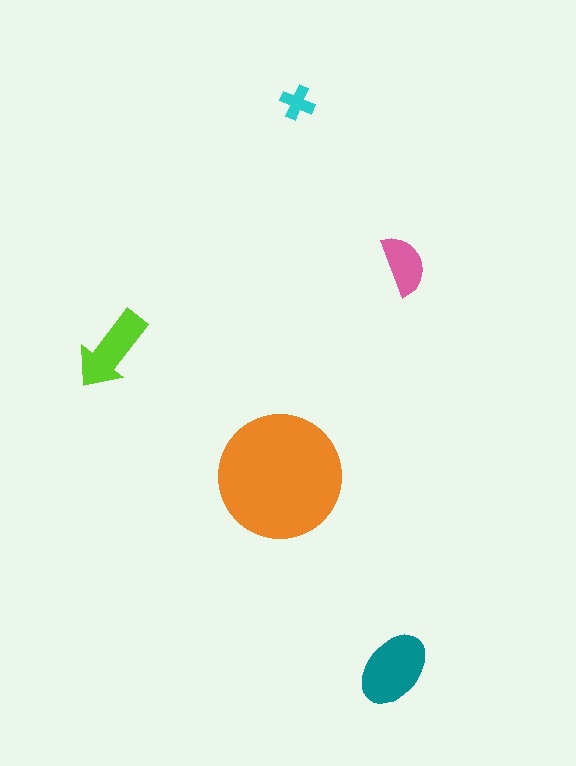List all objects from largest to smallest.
The orange circle, the teal ellipse, the lime arrow, the pink semicircle, the cyan cross.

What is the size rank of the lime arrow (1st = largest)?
3rd.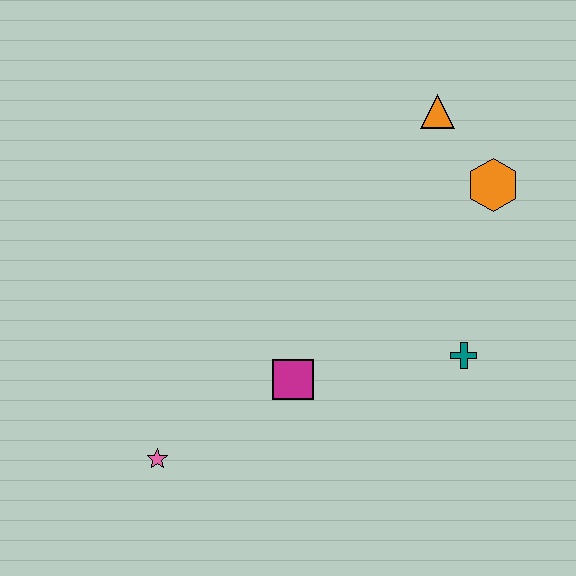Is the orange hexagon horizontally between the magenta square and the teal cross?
No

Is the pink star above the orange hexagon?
No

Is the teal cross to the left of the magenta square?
No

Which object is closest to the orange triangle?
The orange hexagon is closest to the orange triangle.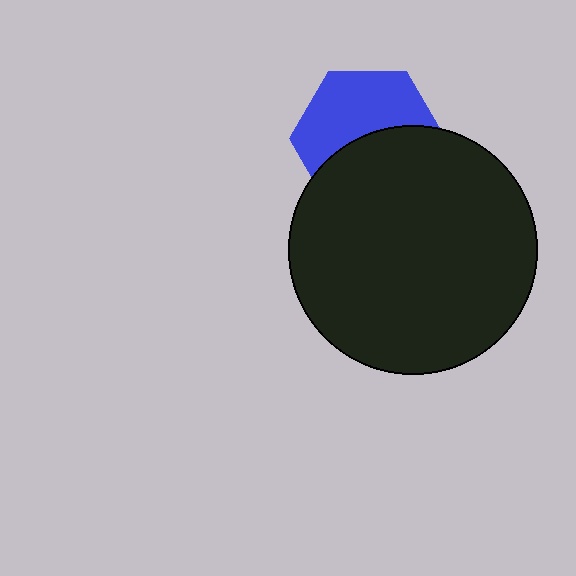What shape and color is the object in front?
The object in front is a black circle.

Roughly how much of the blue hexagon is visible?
About half of it is visible (roughly 51%).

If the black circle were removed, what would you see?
You would see the complete blue hexagon.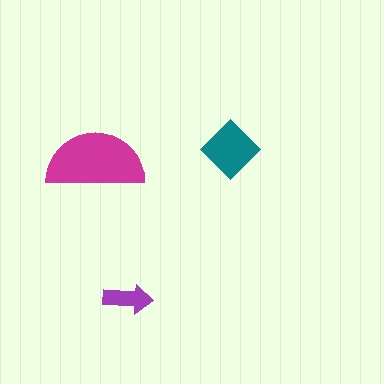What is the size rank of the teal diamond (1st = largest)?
2nd.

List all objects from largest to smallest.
The magenta semicircle, the teal diamond, the purple arrow.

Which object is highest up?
The teal diamond is topmost.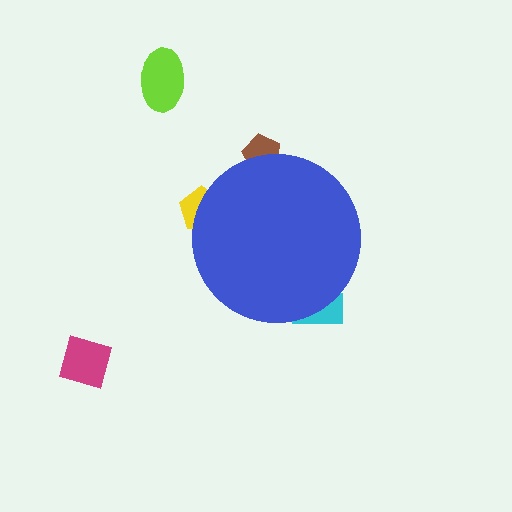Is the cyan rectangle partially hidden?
Yes, the cyan rectangle is partially hidden behind the blue circle.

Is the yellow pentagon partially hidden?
Yes, the yellow pentagon is partially hidden behind the blue circle.